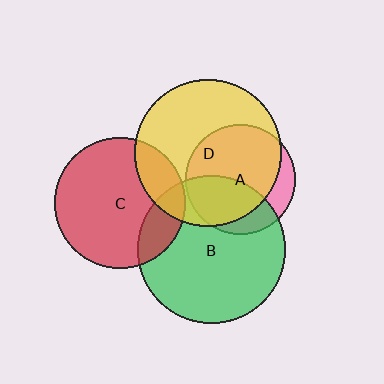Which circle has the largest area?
Circle B (green).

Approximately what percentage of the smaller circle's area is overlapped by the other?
Approximately 25%.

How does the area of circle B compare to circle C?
Approximately 1.3 times.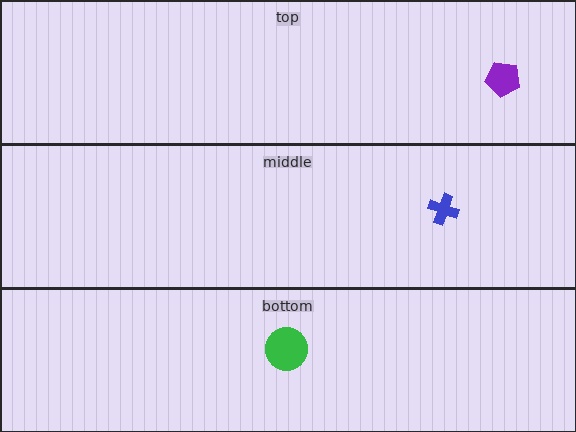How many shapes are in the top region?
1.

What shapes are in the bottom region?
The green circle.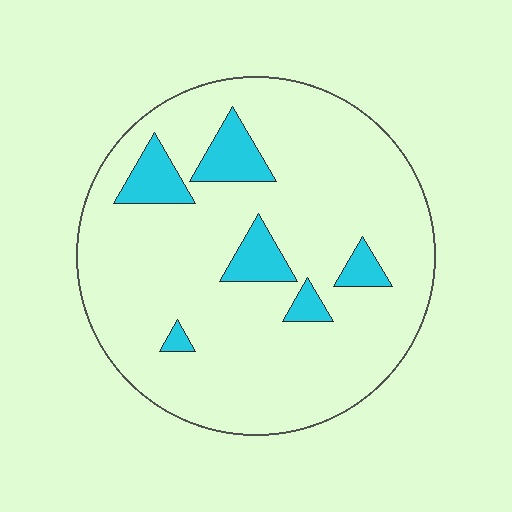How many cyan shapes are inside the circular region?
6.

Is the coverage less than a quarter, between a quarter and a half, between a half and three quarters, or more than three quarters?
Less than a quarter.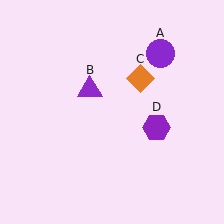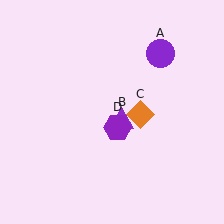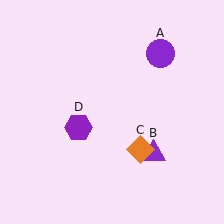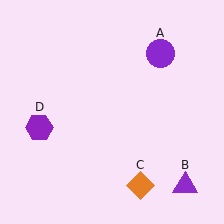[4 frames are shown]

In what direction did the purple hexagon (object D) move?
The purple hexagon (object D) moved left.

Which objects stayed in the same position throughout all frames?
Purple circle (object A) remained stationary.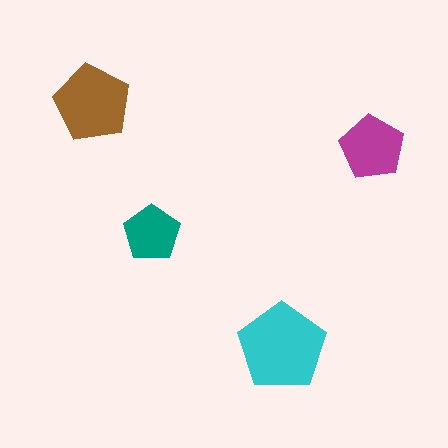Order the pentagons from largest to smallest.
the cyan one, the brown one, the magenta one, the teal one.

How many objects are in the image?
There are 4 objects in the image.